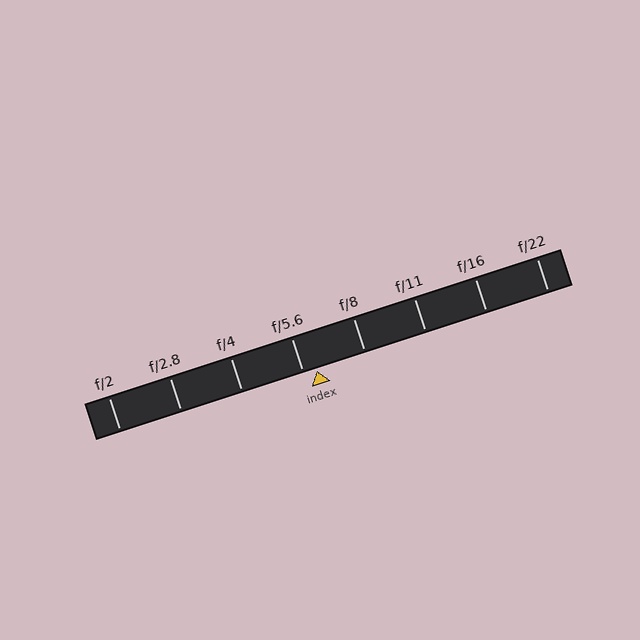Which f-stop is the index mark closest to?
The index mark is closest to f/5.6.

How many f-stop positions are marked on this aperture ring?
There are 8 f-stop positions marked.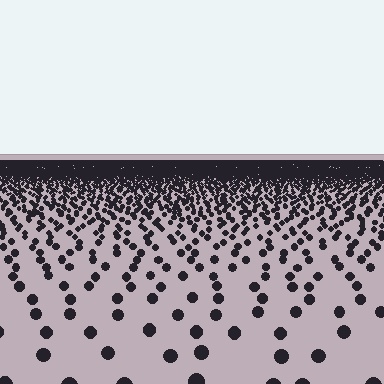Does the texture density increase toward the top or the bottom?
Density increases toward the top.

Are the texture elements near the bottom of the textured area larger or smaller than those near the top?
Larger. Near the bottom, elements are closer to the viewer and appear at a bigger on-screen size.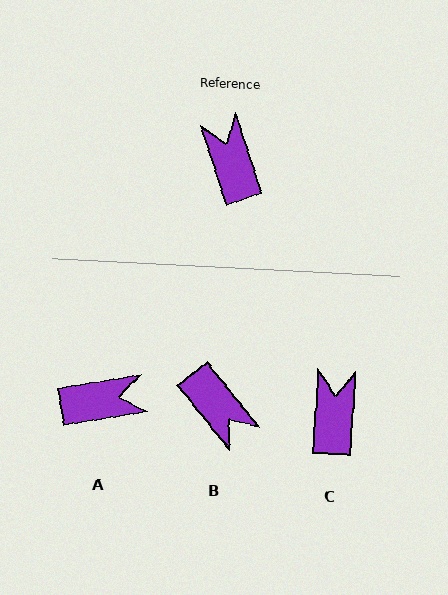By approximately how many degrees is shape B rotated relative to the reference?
Approximately 159 degrees clockwise.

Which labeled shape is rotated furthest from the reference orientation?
B, about 159 degrees away.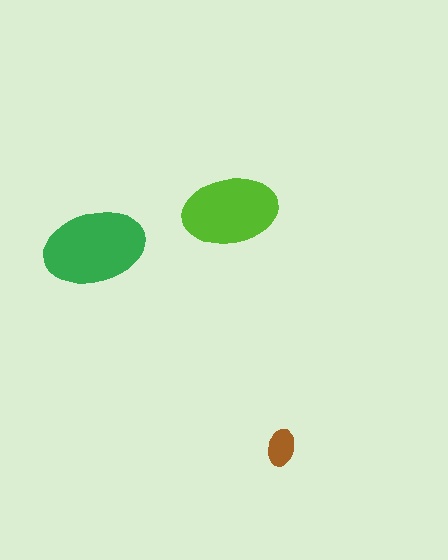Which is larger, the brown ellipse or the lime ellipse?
The lime one.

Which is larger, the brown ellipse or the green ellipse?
The green one.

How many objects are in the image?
There are 3 objects in the image.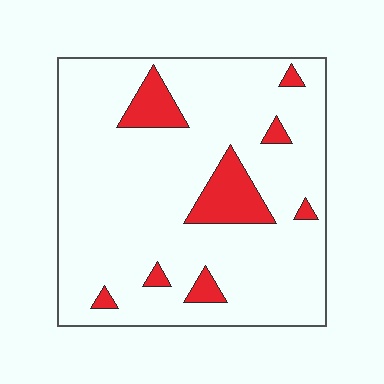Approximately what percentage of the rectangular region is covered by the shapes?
Approximately 10%.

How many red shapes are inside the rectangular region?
8.